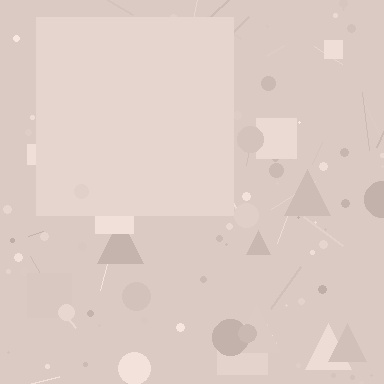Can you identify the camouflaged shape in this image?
The camouflaged shape is a square.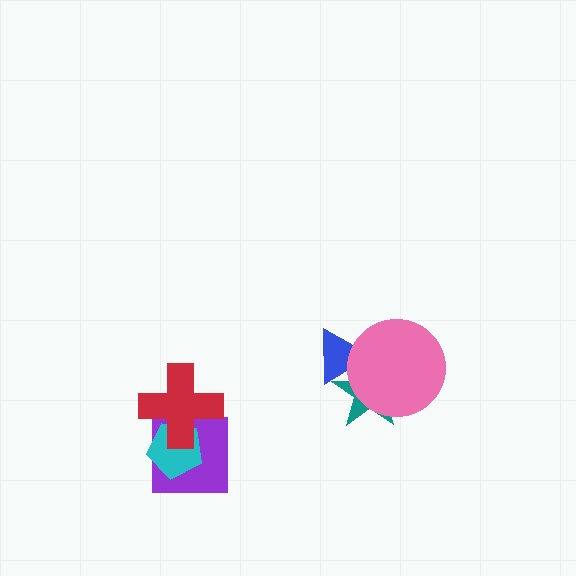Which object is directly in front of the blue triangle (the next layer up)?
The teal star is directly in front of the blue triangle.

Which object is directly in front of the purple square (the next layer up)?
The cyan pentagon is directly in front of the purple square.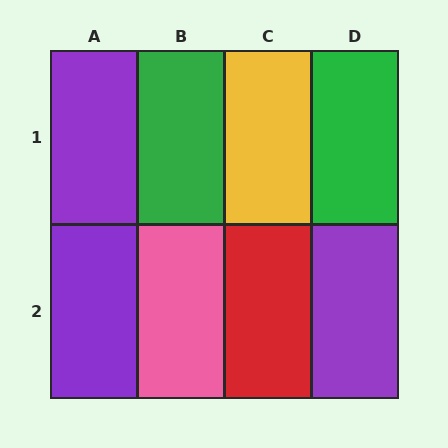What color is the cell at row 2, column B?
Pink.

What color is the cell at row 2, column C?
Red.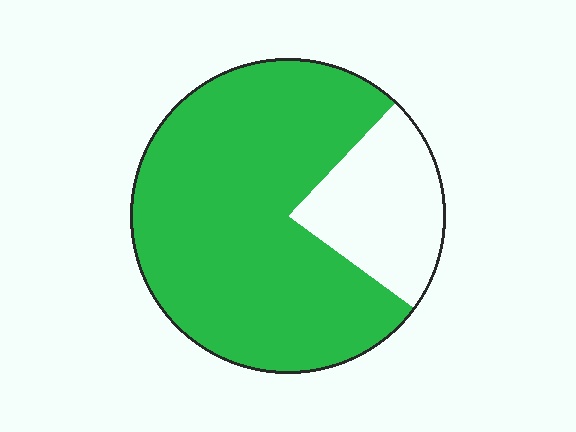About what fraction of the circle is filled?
About three quarters (3/4).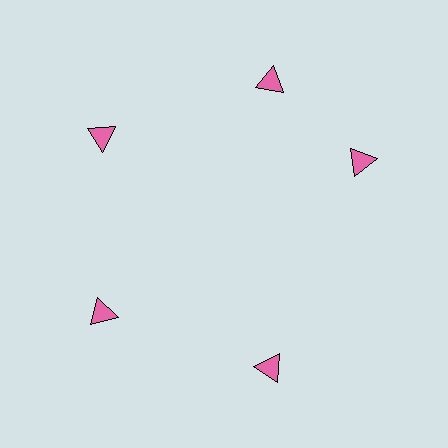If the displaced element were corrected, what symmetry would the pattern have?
It would have 5-fold rotational symmetry — the pattern would map onto itself every 72 degrees.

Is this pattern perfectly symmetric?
No. The 5 pink triangles are arranged in a ring, but one element near the 3 o'clock position is rotated out of alignment along the ring, breaking the 5-fold rotational symmetry.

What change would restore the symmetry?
The symmetry would be restored by rotating it back into even spacing with its neighbors so that all 5 triangles sit at equal angles and equal distance from the center.